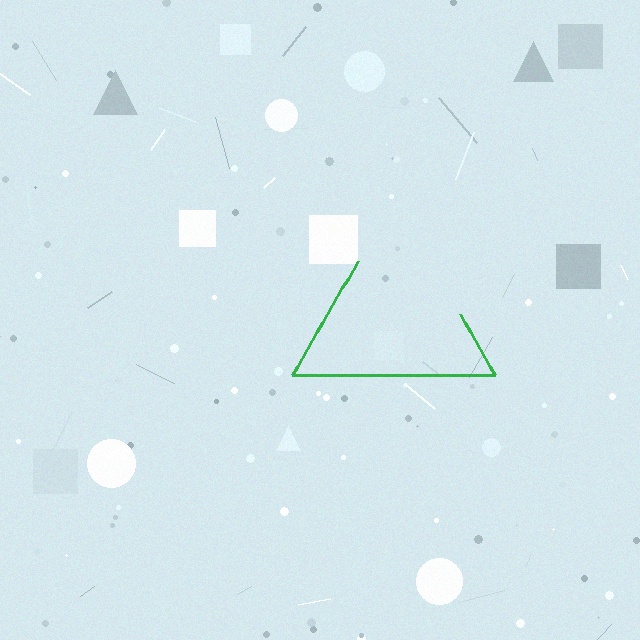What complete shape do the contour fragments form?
The contour fragments form a triangle.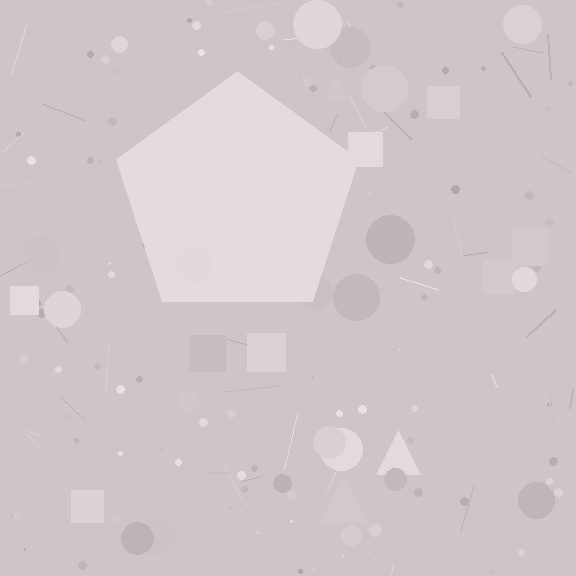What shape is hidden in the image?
A pentagon is hidden in the image.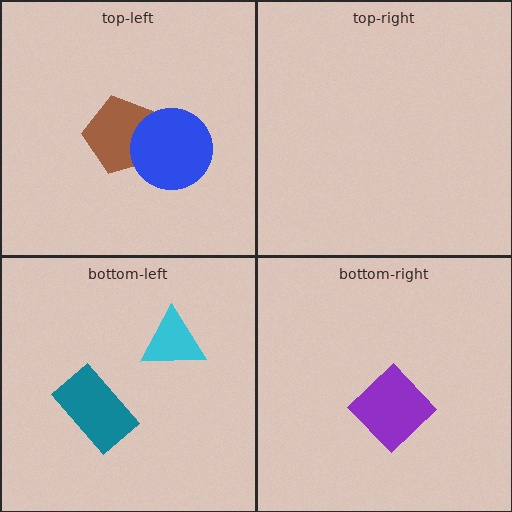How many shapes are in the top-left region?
2.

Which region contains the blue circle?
The top-left region.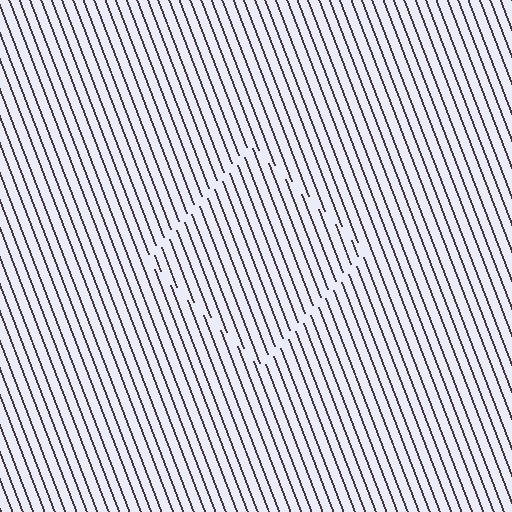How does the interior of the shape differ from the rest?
The interior of the shape contains the same grating, shifted by half a period — the contour is defined by the phase discontinuity where line-ends from the inner and outer gratings abut.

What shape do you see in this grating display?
An illusory square. The interior of the shape contains the same grating, shifted by half a period — the contour is defined by the phase discontinuity where line-ends from the inner and outer gratings abut.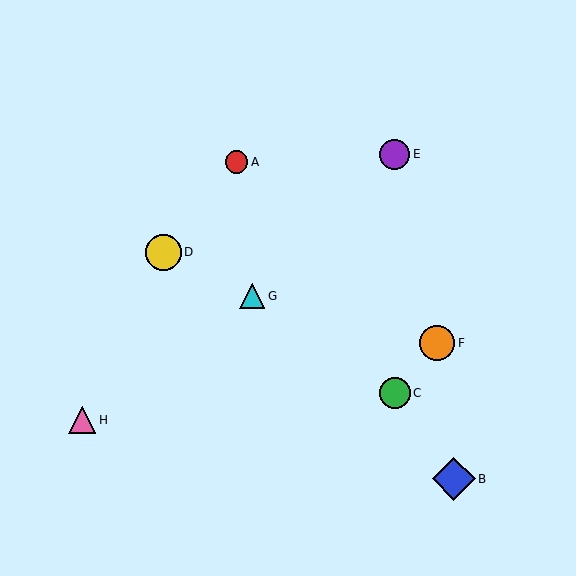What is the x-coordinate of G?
Object G is at x≈252.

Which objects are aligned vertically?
Objects C, E are aligned vertically.